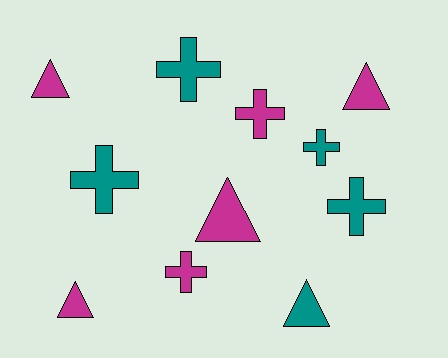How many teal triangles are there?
There is 1 teal triangle.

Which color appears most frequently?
Magenta, with 6 objects.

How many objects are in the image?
There are 11 objects.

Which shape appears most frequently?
Cross, with 6 objects.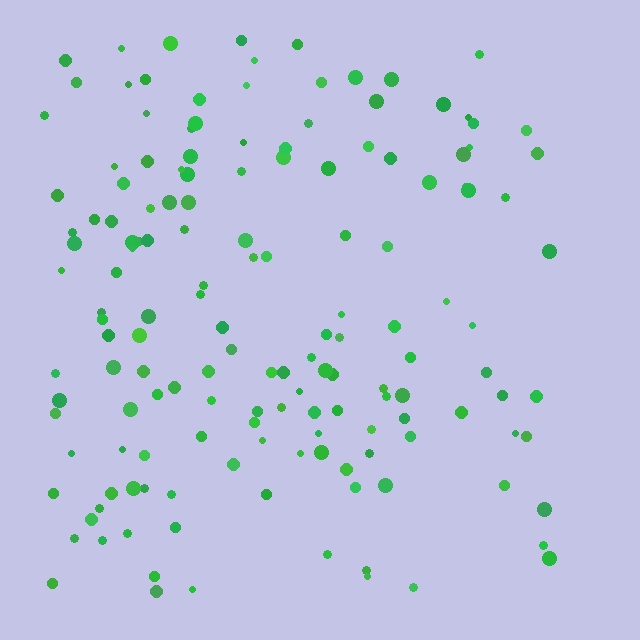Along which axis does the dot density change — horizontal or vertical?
Horizontal.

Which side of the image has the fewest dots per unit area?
The right.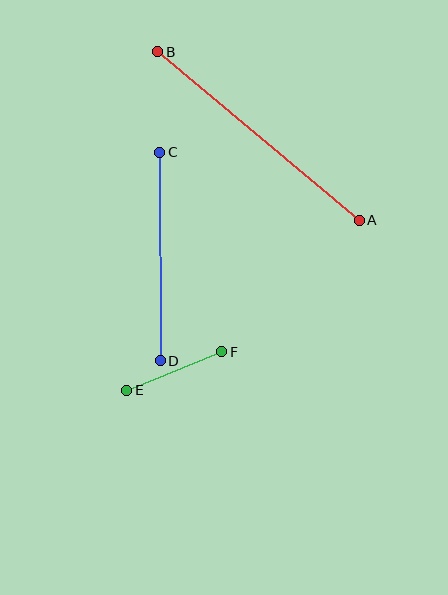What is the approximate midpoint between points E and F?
The midpoint is at approximately (174, 371) pixels.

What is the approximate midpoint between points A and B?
The midpoint is at approximately (258, 136) pixels.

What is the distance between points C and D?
The distance is approximately 209 pixels.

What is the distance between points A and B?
The distance is approximately 262 pixels.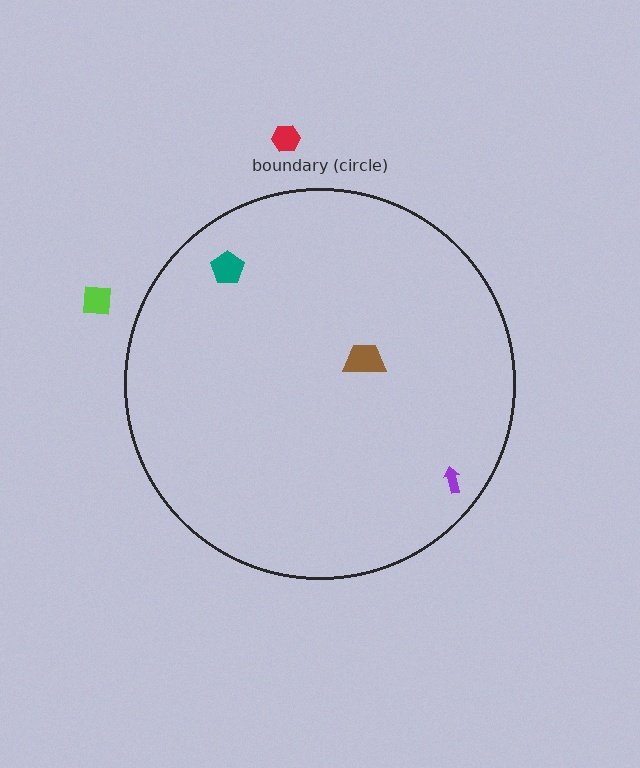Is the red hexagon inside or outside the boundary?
Outside.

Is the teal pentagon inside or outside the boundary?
Inside.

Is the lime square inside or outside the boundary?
Outside.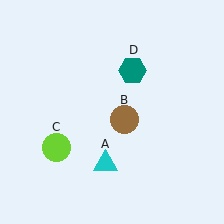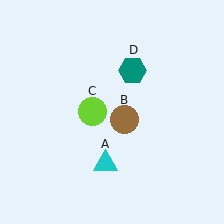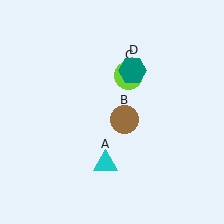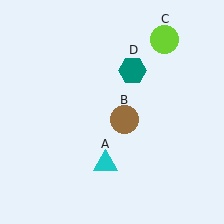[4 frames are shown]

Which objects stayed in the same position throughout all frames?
Cyan triangle (object A) and brown circle (object B) and teal hexagon (object D) remained stationary.